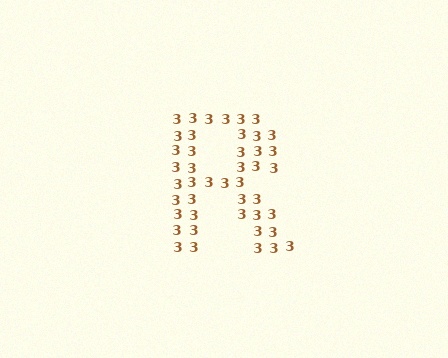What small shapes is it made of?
It is made of small digit 3's.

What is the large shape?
The large shape is the letter R.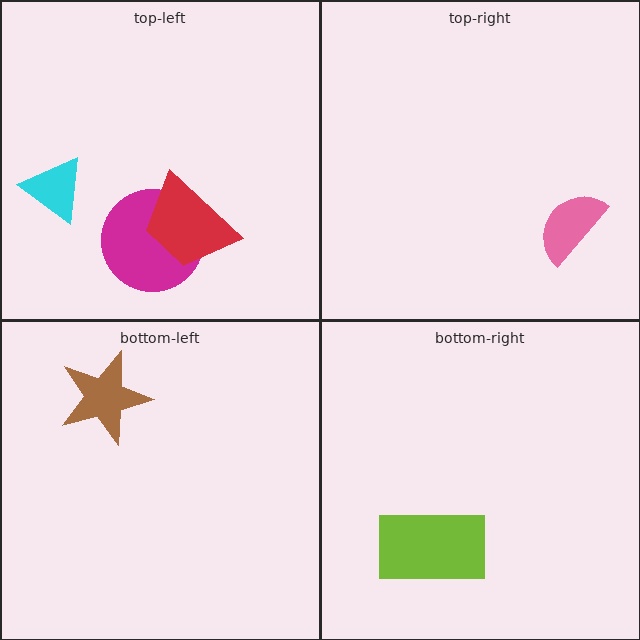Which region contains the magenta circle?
The top-left region.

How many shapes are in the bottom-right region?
1.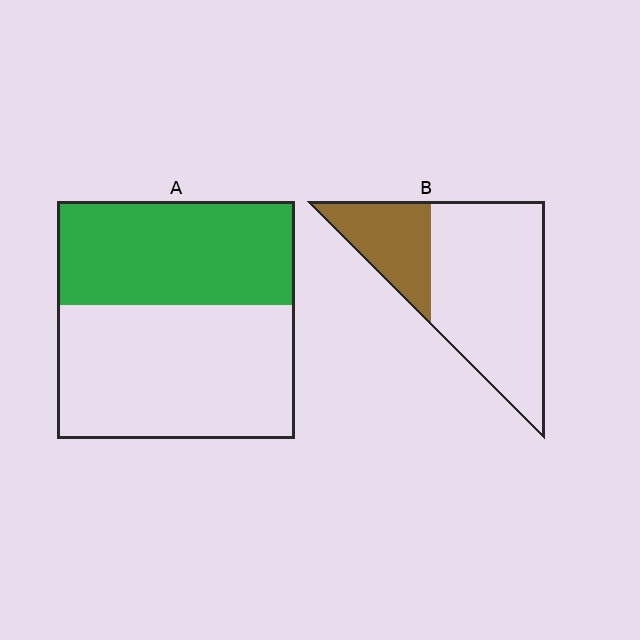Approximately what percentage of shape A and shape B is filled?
A is approximately 45% and B is approximately 25%.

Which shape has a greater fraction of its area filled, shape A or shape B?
Shape A.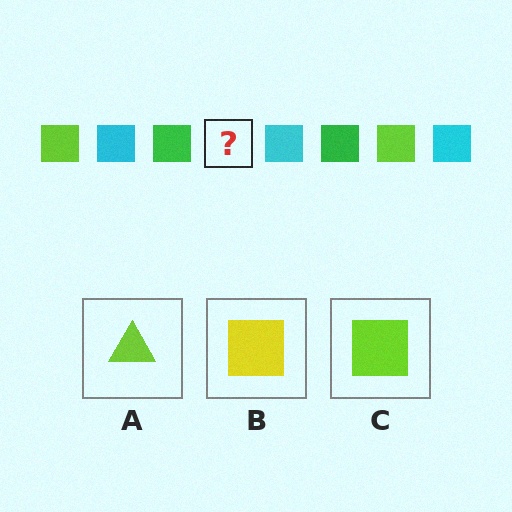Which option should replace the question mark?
Option C.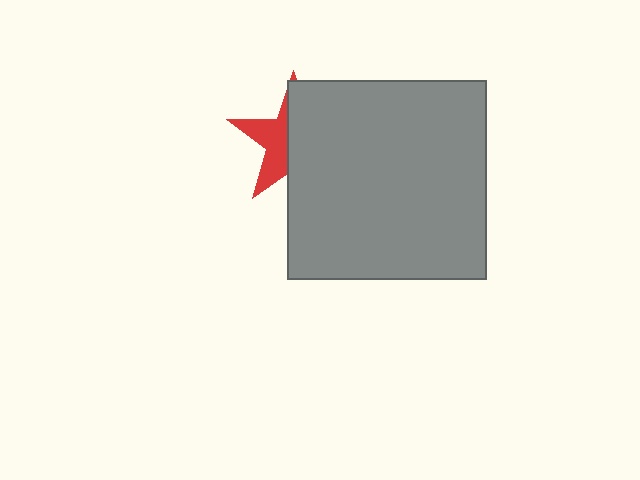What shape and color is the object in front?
The object in front is a gray square.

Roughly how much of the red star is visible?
A small part of it is visible (roughly 41%).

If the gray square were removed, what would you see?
You would see the complete red star.